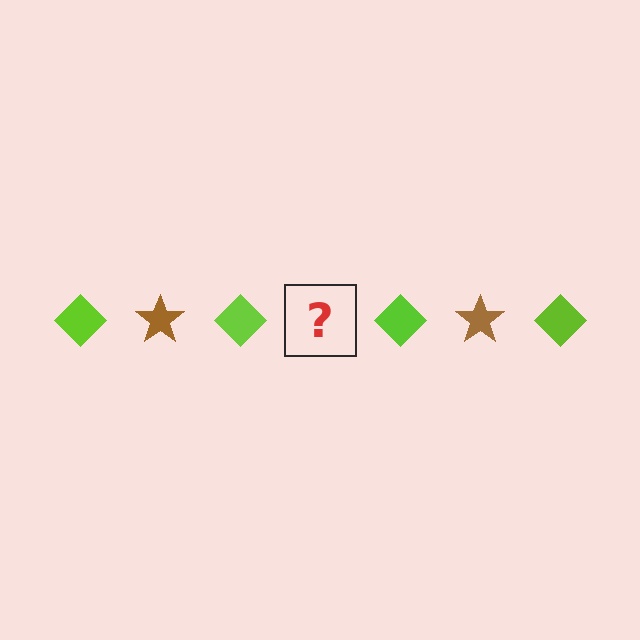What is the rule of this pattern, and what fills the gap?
The rule is that the pattern alternates between lime diamond and brown star. The gap should be filled with a brown star.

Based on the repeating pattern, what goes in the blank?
The blank should be a brown star.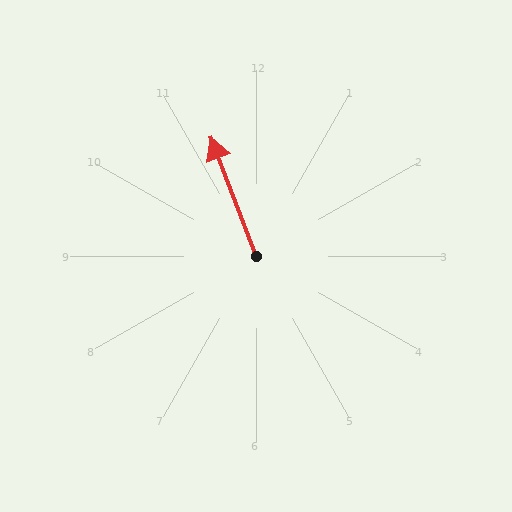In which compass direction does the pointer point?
North.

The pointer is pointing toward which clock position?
Roughly 11 o'clock.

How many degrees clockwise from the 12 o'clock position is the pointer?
Approximately 339 degrees.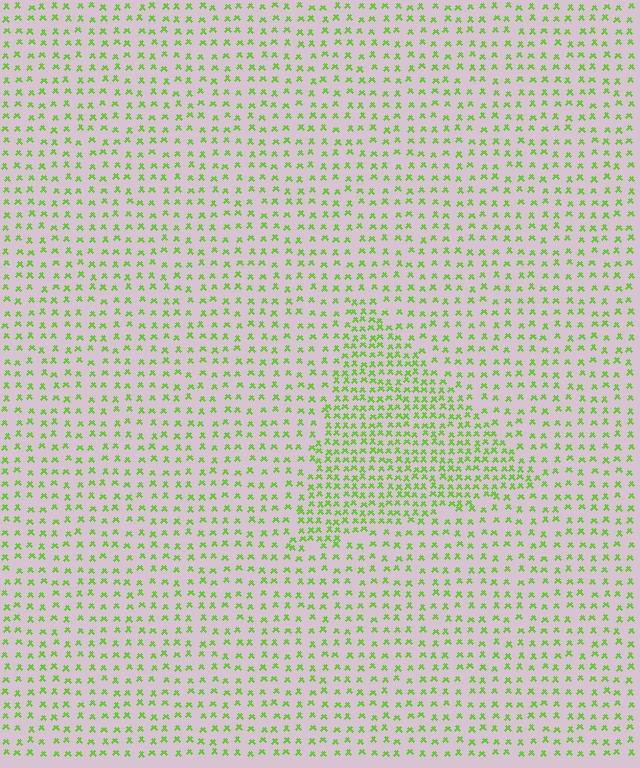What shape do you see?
I see a triangle.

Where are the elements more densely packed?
The elements are more densely packed inside the triangle boundary.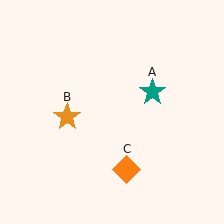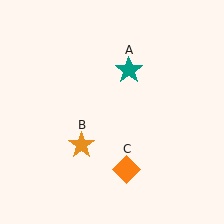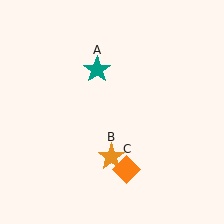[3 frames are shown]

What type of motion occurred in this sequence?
The teal star (object A), orange star (object B) rotated counterclockwise around the center of the scene.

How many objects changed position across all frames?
2 objects changed position: teal star (object A), orange star (object B).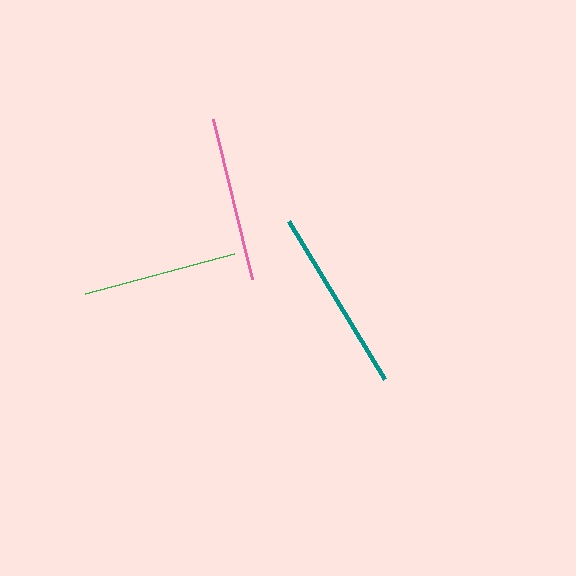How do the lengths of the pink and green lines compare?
The pink and green lines are approximately the same length.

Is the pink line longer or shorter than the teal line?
The teal line is longer than the pink line.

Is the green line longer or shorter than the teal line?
The teal line is longer than the green line.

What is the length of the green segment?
The green segment is approximately 155 pixels long.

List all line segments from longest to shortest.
From longest to shortest: teal, pink, green.